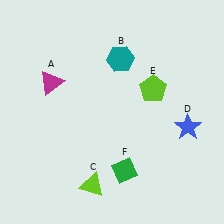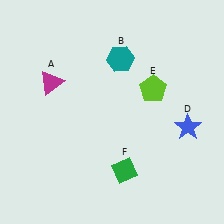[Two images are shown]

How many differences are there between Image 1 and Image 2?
There is 1 difference between the two images.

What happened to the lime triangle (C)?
The lime triangle (C) was removed in Image 2. It was in the bottom-left area of Image 1.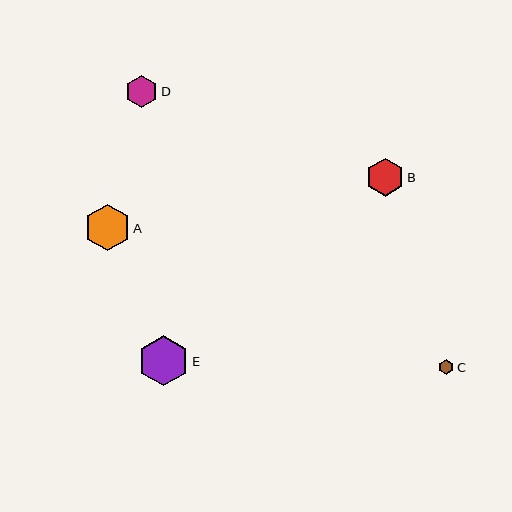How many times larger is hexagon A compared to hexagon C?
Hexagon A is approximately 3.0 times the size of hexagon C.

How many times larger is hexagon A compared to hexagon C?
Hexagon A is approximately 3.0 times the size of hexagon C.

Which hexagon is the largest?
Hexagon E is the largest with a size of approximately 51 pixels.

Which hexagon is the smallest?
Hexagon C is the smallest with a size of approximately 16 pixels.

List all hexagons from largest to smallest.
From largest to smallest: E, A, B, D, C.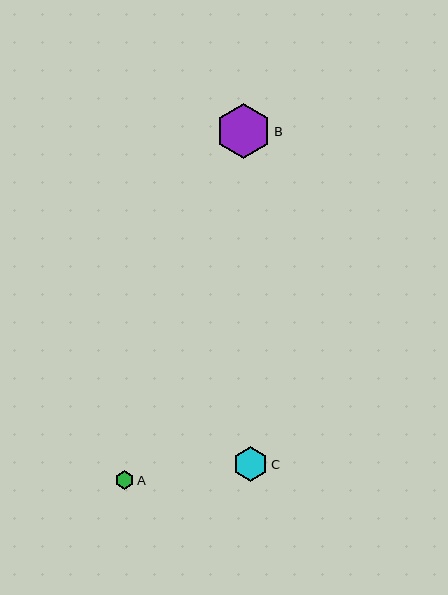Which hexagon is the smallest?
Hexagon A is the smallest with a size of approximately 18 pixels.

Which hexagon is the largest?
Hexagon B is the largest with a size of approximately 55 pixels.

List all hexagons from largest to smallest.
From largest to smallest: B, C, A.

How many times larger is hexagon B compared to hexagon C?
Hexagon B is approximately 1.6 times the size of hexagon C.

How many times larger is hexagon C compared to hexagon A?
Hexagon C is approximately 1.9 times the size of hexagon A.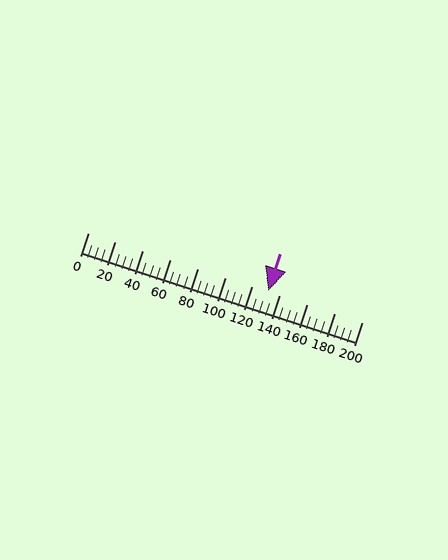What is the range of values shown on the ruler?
The ruler shows values from 0 to 200.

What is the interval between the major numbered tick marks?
The major tick marks are spaced 20 units apart.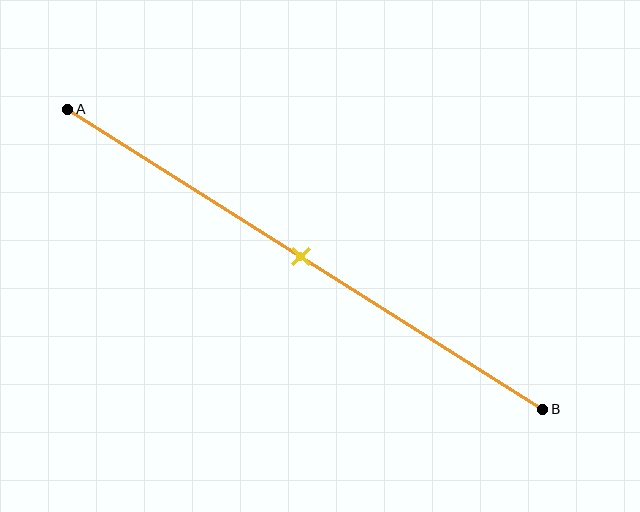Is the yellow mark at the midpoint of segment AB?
Yes, the mark is approximately at the midpoint.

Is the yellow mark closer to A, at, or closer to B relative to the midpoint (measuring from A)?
The yellow mark is approximately at the midpoint of segment AB.